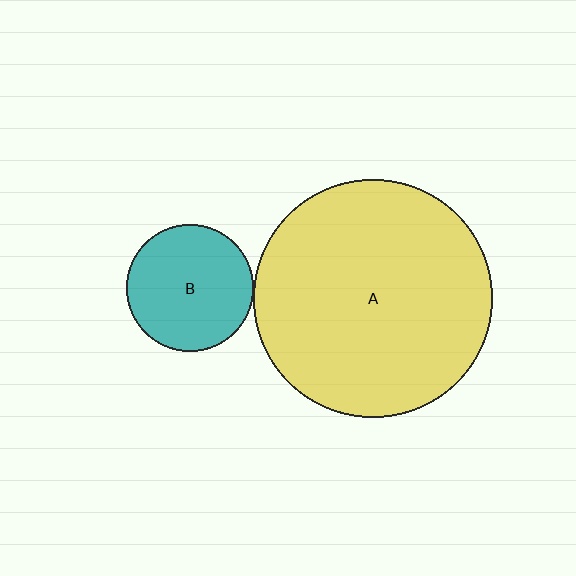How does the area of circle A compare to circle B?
Approximately 3.5 times.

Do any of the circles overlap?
No, none of the circles overlap.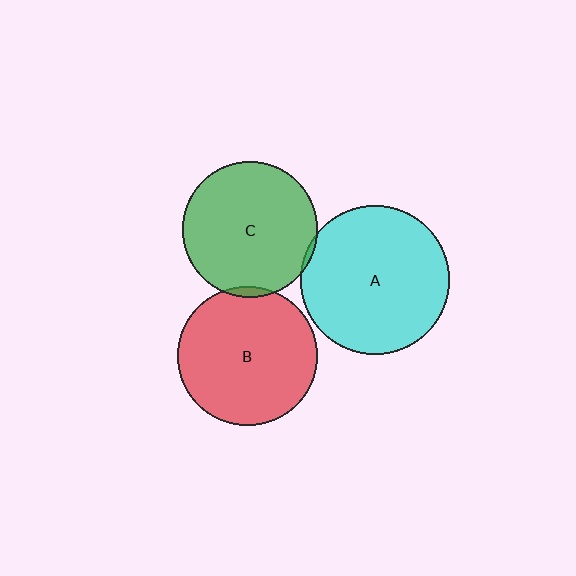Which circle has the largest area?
Circle A (cyan).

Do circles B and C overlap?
Yes.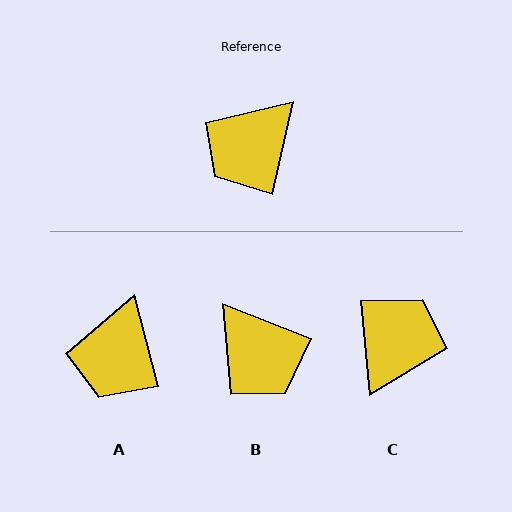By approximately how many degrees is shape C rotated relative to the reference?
Approximately 162 degrees clockwise.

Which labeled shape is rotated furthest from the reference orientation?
C, about 162 degrees away.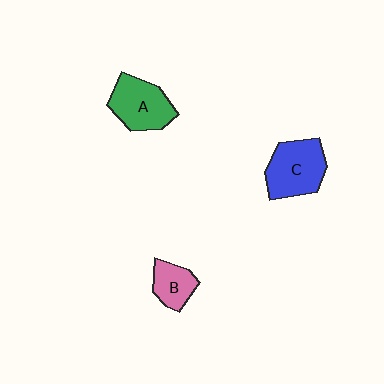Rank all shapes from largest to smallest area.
From largest to smallest: C (blue), A (green), B (pink).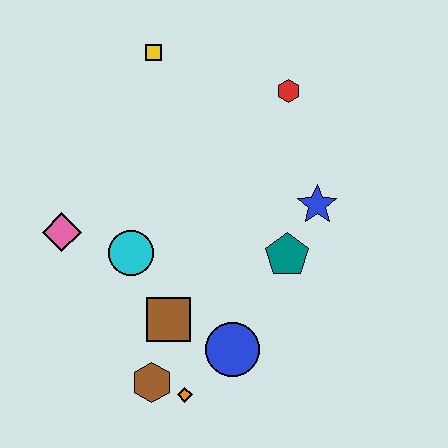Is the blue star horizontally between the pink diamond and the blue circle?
No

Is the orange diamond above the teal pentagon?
No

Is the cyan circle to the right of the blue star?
No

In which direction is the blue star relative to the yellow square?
The blue star is to the right of the yellow square.